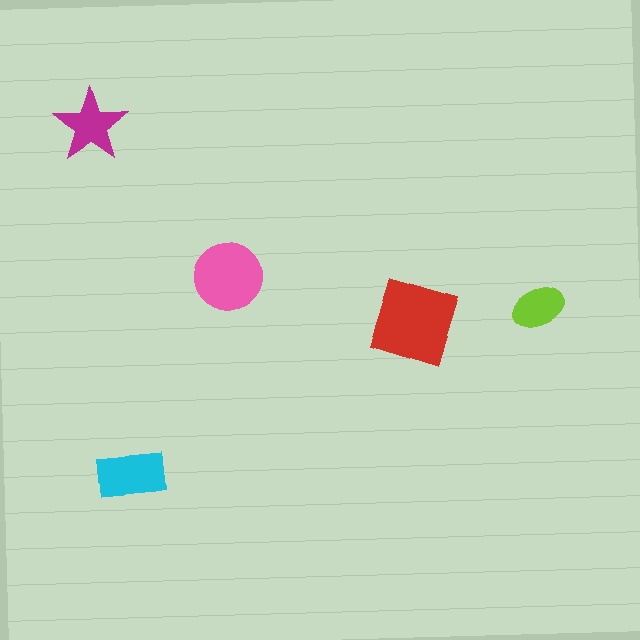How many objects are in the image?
There are 5 objects in the image.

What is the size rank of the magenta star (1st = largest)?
4th.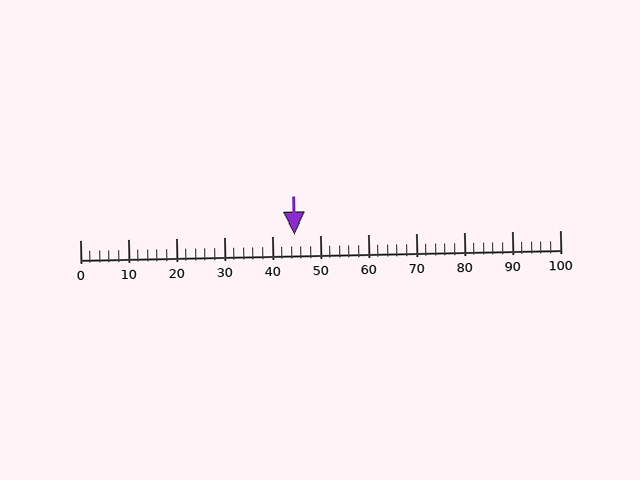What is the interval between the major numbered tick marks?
The major tick marks are spaced 10 units apart.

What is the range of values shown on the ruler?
The ruler shows values from 0 to 100.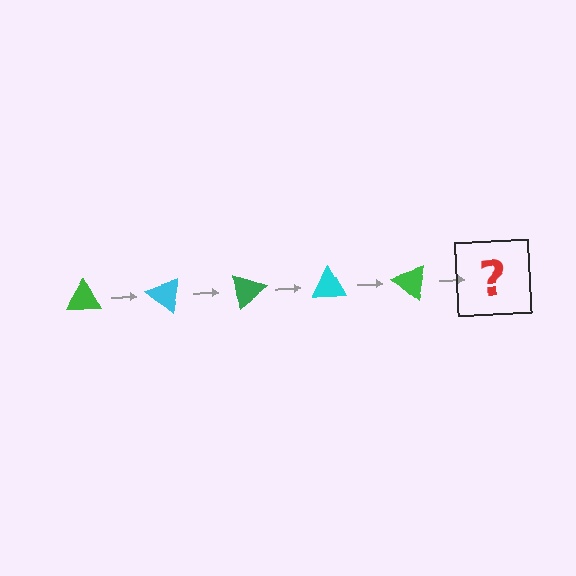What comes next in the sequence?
The next element should be a cyan triangle, rotated 200 degrees from the start.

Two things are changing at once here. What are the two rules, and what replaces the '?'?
The two rules are that it rotates 40 degrees each step and the color cycles through green and cyan. The '?' should be a cyan triangle, rotated 200 degrees from the start.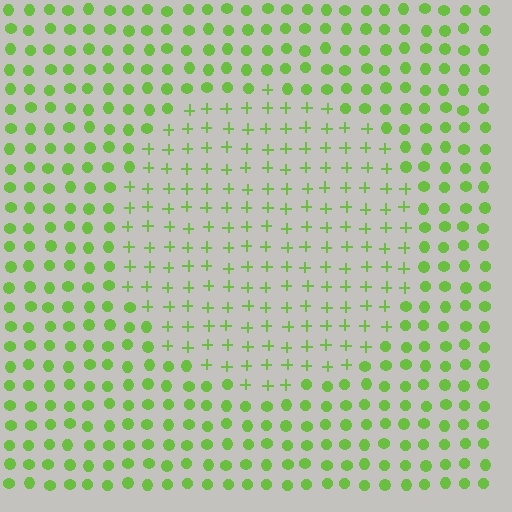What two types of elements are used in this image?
The image uses plus signs inside the circle region and circles outside it.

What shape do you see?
I see a circle.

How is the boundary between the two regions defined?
The boundary is defined by a change in element shape: plus signs inside vs. circles outside. All elements share the same color and spacing.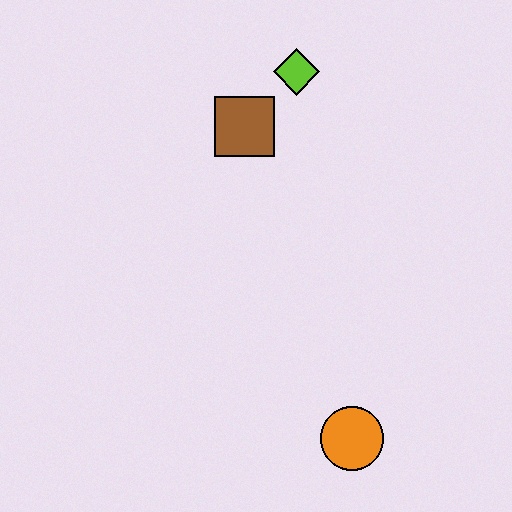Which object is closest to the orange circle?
The brown square is closest to the orange circle.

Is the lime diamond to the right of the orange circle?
No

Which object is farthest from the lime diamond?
The orange circle is farthest from the lime diamond.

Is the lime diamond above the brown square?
Yes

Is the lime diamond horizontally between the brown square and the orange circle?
Yes